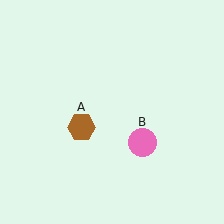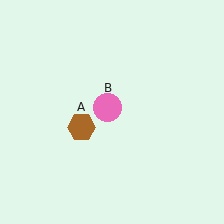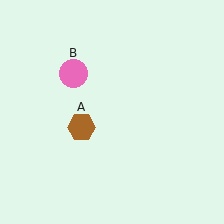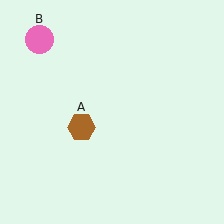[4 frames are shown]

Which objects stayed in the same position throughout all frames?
Brown hexagon (object A) remained stationary.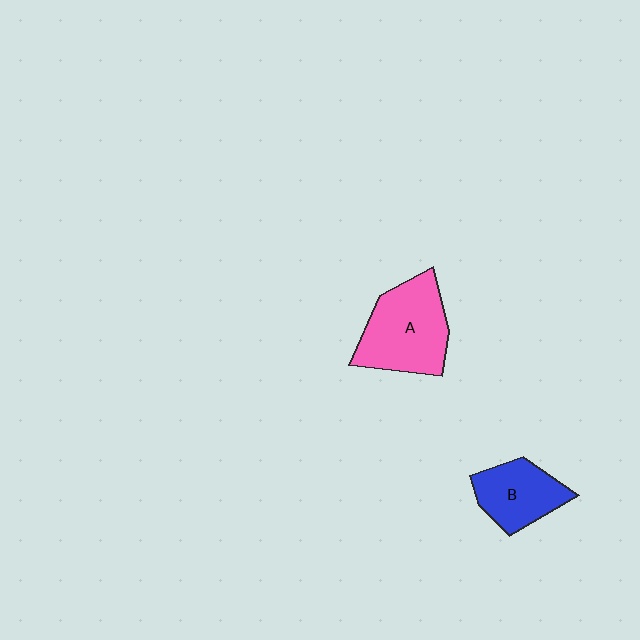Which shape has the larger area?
Shape A (pink).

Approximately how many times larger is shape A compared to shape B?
Approximately 1.5 times.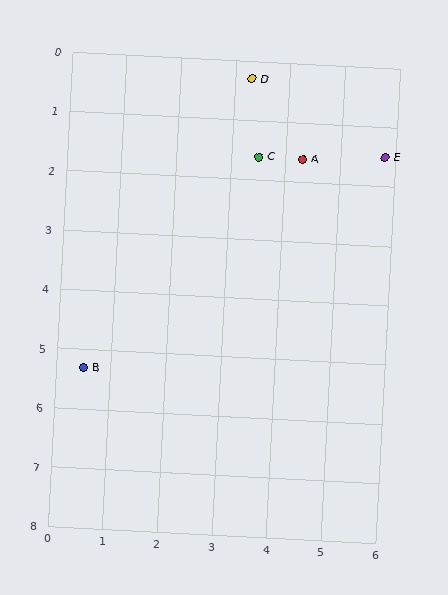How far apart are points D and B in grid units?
Points D and B are about 5.7 grid units apart.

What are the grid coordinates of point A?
Point A is at approximately (4.3, 1.6).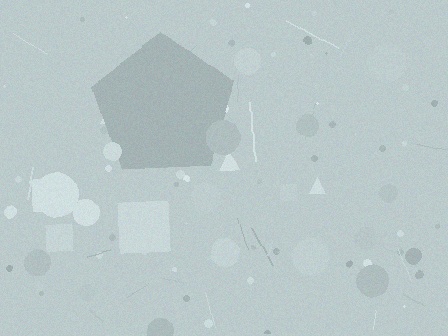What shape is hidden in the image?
A pentagon is hidden in the image.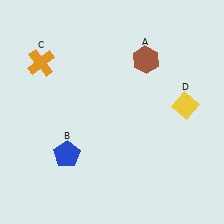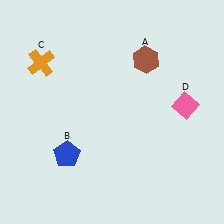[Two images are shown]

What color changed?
The diamond (D) changed from yellow in Image 1 to pink in Image 2.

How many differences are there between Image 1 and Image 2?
There is 1 difference between the two images.